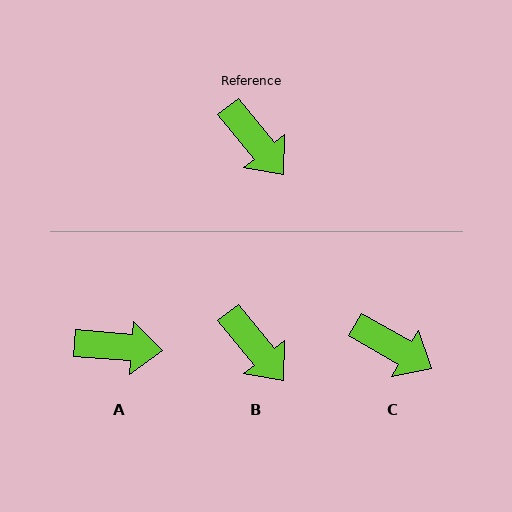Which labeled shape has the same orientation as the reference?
B.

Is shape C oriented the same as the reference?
No, it is off by about 21 degrees.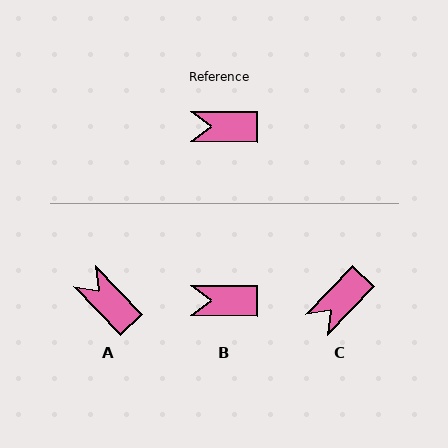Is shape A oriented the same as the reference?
No, it is off by about 45 degrees.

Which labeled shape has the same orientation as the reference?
B.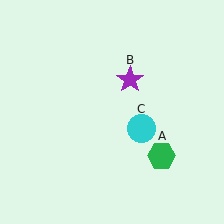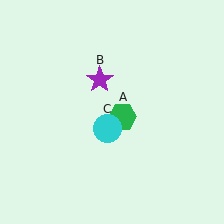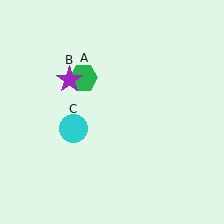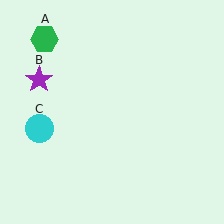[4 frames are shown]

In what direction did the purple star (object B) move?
The purple star (object B) moved left.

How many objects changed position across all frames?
3 objects changed position: green hexagon (object A), purple star (object B), cyan circle (object C).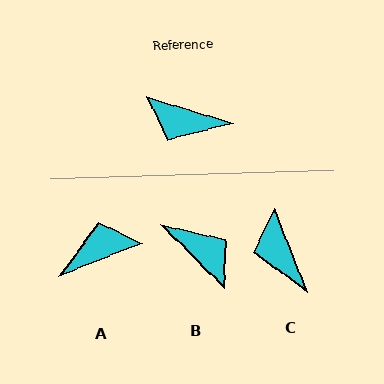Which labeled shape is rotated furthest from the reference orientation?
B, about 152 degrees away.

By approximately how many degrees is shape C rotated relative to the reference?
Approximately 51 degrees clockwise.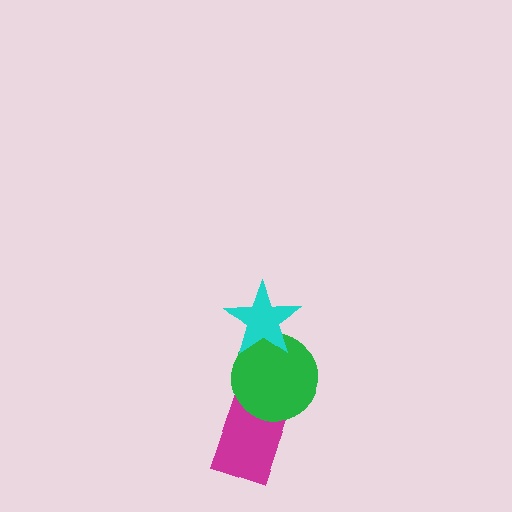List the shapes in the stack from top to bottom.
From top to bottom: the cyan star, the green circle, the magenta rectangle.